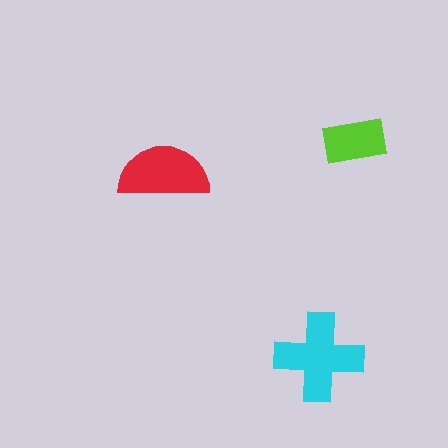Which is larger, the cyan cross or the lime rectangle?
The cyan cross.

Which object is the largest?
The cyan cross.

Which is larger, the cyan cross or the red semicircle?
The cyan cross.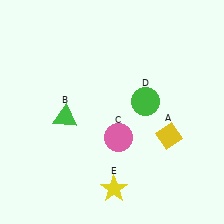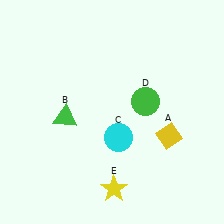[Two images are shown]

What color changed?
The circle (C) changed from pink in Image 1 to cyan in Image 2.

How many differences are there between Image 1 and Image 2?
There is 1 difference between the two images.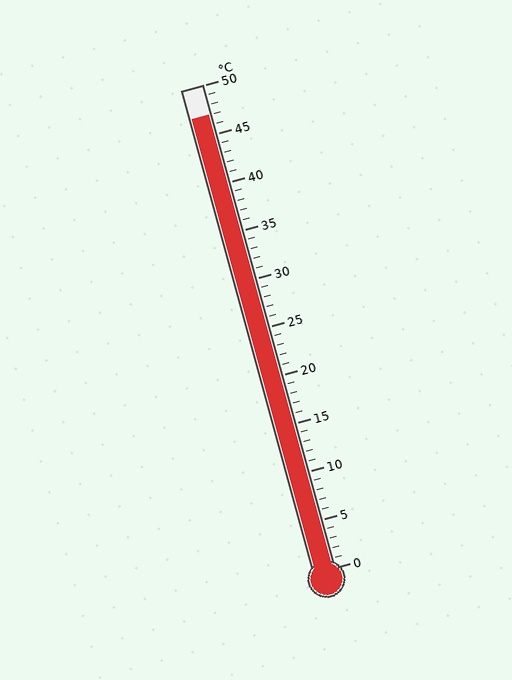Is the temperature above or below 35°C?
The temperature is above 35°C.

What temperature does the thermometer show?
The thermometer shows approximately 47°C.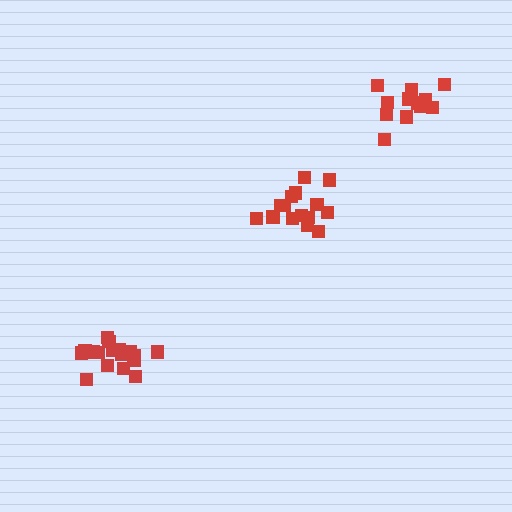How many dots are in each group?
Group 1: 15 dots, Group 2: 17 dots, Group 3: 12 dots (44 total).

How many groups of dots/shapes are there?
There are 3 groups.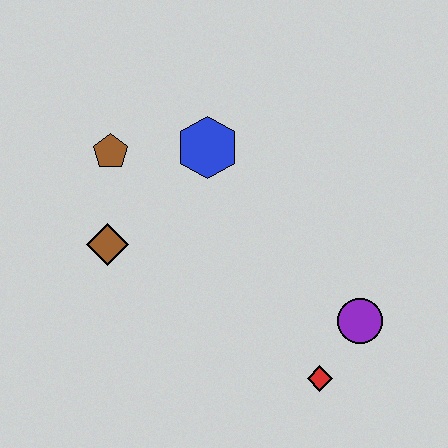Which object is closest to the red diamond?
The purple circle is closest to the red diamond.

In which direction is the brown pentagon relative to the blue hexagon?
The brown pentagon is to the left of the blue hexagon.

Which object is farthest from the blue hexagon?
The red diamond is farthest from the blue hexagon.